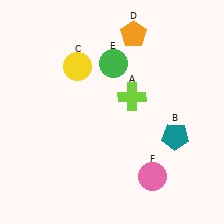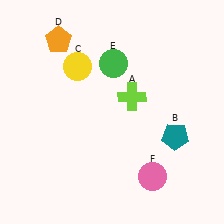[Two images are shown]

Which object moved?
The orange pentagon (D) moved left.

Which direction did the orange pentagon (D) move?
The orange pentagon (D) moved left.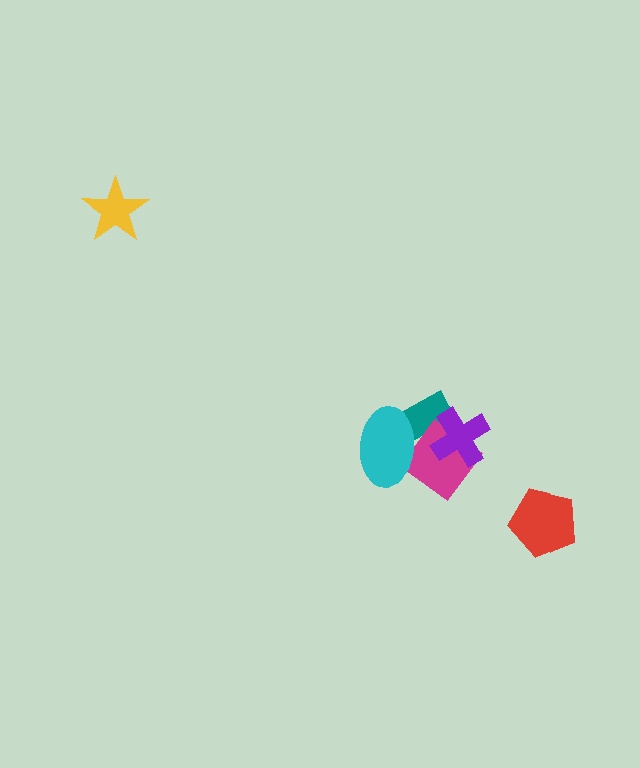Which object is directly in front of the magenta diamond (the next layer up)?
The purple cross is directly in front of the magenta diamond.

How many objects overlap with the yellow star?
0 objects overlap with the yellow star.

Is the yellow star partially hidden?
No, no other shape covers it.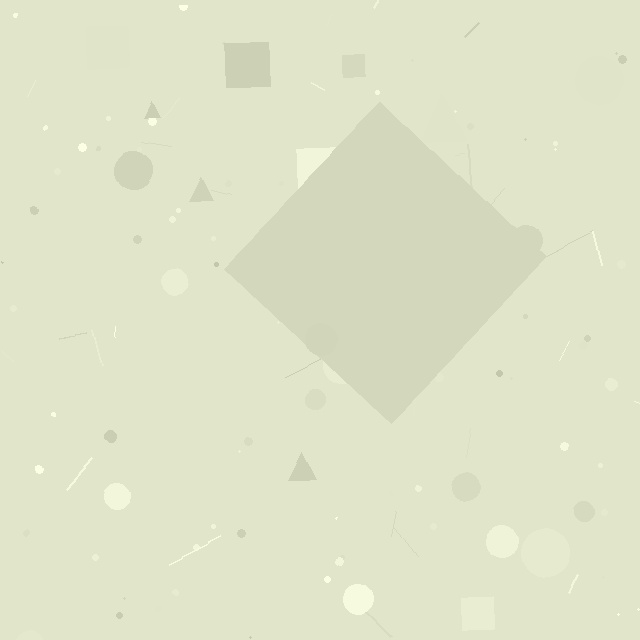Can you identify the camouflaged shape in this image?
The camouflaged shape is a diamond.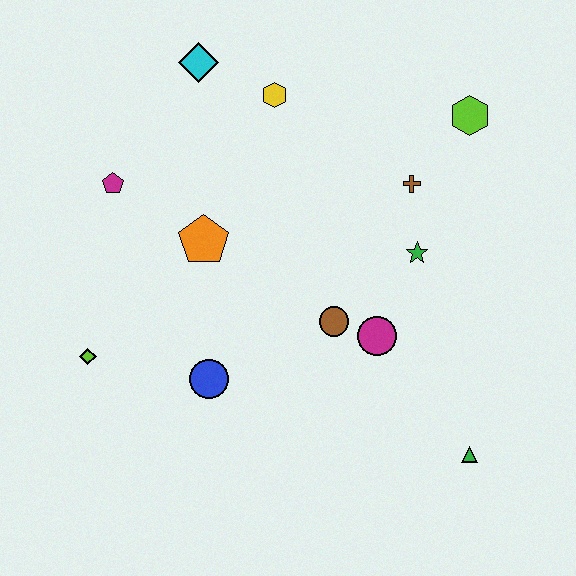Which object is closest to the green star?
The brown cross is closest to the green star.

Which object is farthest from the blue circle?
The lime hexagon is farthest from the blue circle.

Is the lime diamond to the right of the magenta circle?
No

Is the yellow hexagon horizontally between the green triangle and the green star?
No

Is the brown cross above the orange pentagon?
Yes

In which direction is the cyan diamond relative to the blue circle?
The cyan diamond is above the blue circle.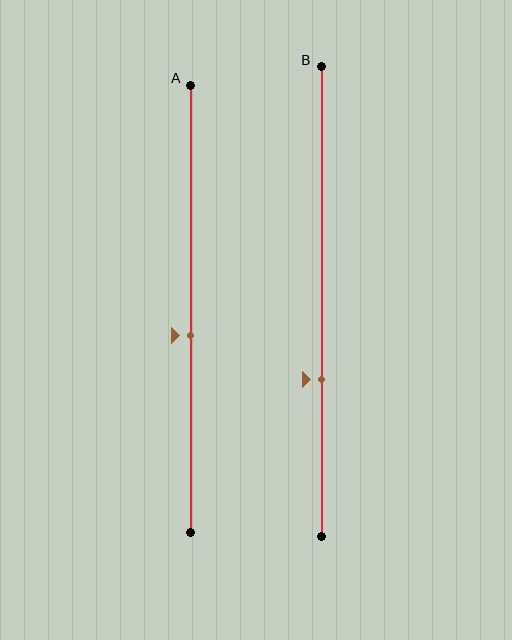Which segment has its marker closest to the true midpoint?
Segment A has its marker closest to the true midpoint.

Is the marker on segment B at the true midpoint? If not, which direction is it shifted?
No, the marker on segment B is shifted downward by about 17% of the segment length.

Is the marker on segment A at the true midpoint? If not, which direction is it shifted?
No, the marker on segment A is shifted downward by about 6% of the segment length.